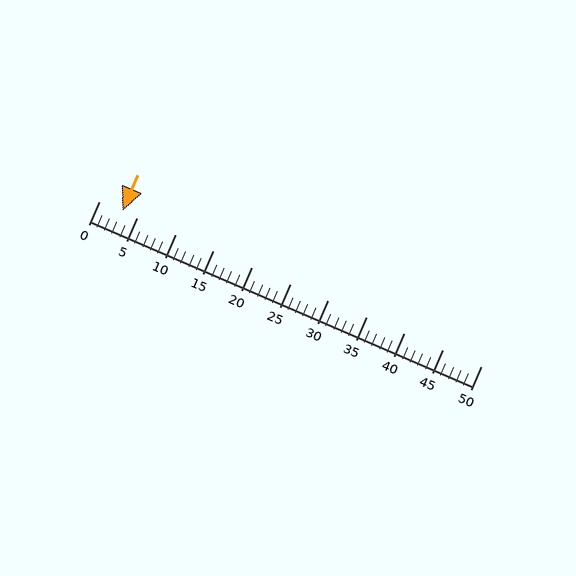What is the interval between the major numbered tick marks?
The major tick marks are spaced 5 units apart.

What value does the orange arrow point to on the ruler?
The orange arrow points to approximately 3.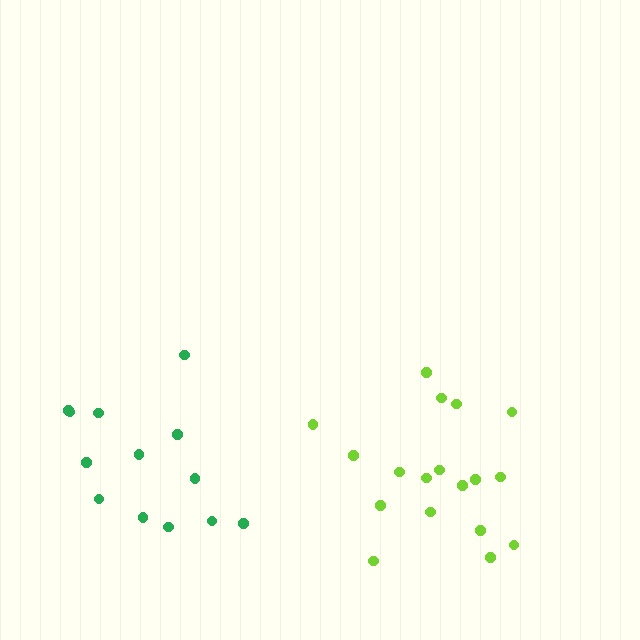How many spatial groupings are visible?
There are 2 spatial groupings.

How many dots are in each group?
Group 1: 18 dots, Group 2: 13 dots (31 total).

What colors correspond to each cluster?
The clusters are colored: lime, green.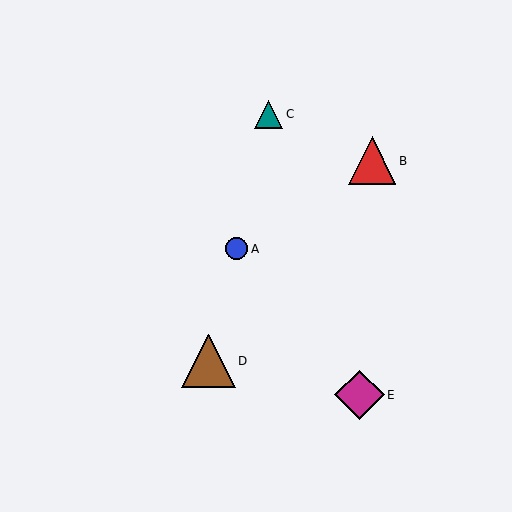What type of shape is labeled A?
Shape A is a blue circle.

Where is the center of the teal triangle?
The center of the teal triangle is at (268, 114).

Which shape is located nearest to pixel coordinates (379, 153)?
The red triangle (labeled B) at (372, 161) is nearest to that location.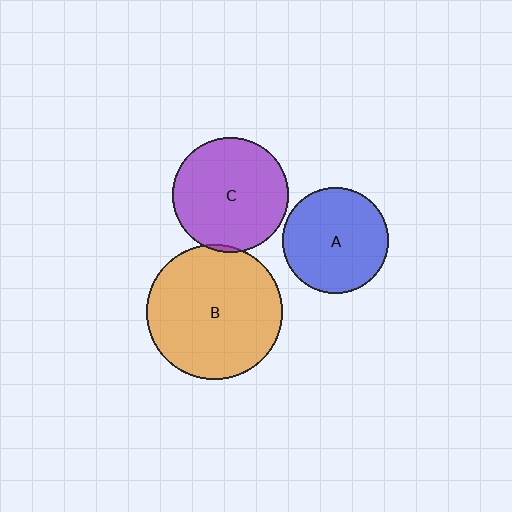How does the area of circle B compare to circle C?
Approximately 1.4 times.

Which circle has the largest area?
Circle B (orange).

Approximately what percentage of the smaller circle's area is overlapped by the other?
Approximately 5%.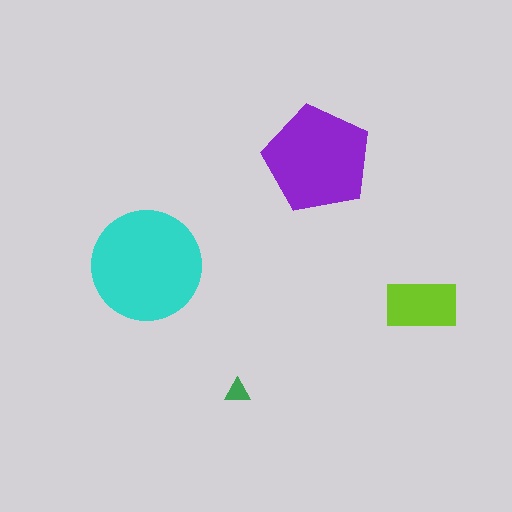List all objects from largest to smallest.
The cyan circle, the purple pentagon, the lime rectangle, the green triangle.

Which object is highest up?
The purple pentagon is topmost.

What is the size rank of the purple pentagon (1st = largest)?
2nd.